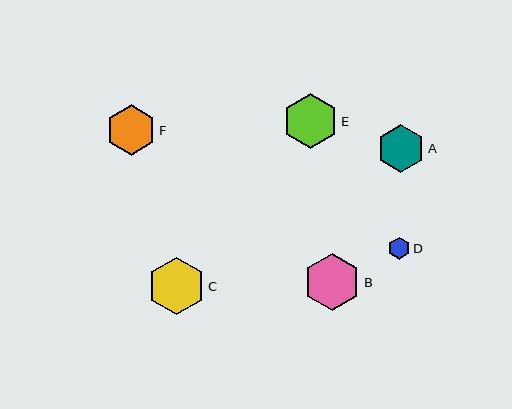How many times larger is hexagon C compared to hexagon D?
Hexagon C is approximately 2.6 times the size of hexagon D.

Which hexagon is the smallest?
Hexagon D is the smallest with a size of approximately 22 pixels.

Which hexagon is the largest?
Hexagon C is the largest with a size of approximately 57 pixels.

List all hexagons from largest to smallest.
From largest to smallest: C, B, E, F, A, D.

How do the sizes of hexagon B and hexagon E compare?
Hexagon B and hexagon E are approximately the same size.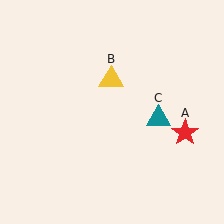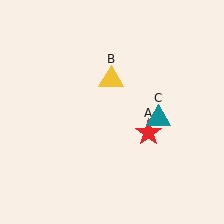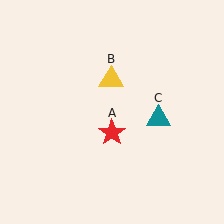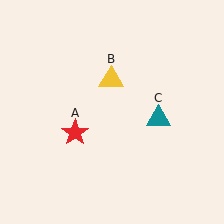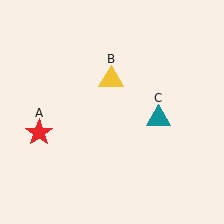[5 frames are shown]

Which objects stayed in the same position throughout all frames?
Yellow triangle (object B) and teal triangle (object C) remained stationary.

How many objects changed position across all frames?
1 object changed position: red star (object A).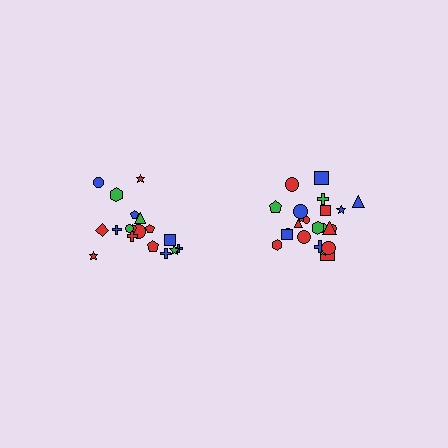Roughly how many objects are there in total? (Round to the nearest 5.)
Roughly 45 objects in total.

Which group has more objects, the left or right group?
The right group.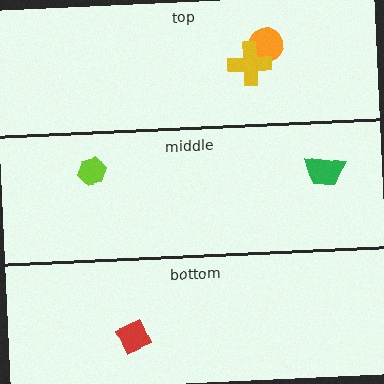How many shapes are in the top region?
2.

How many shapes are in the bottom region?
1.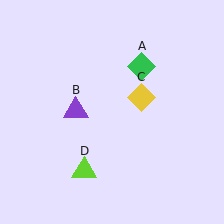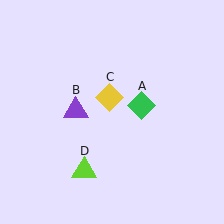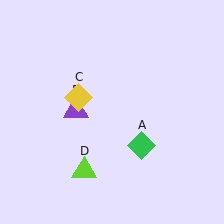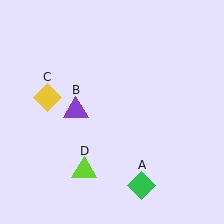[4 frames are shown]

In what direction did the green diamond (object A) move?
The green diamond (object A) moved down.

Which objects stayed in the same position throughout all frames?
Purple triangle (object B) and lime triangle (object D) remained stationary.